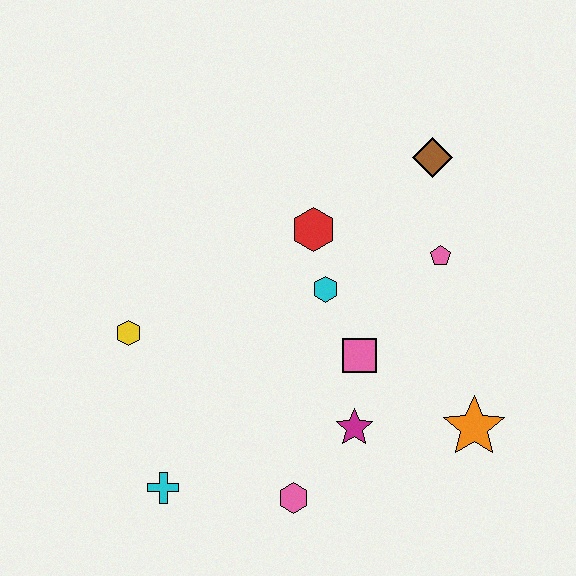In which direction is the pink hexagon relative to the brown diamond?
The pink hexagon is below the brown diamond.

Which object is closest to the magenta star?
The pink square is closest to the magenta star.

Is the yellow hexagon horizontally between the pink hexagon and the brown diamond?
No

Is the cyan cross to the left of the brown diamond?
Yes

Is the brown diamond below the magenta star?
No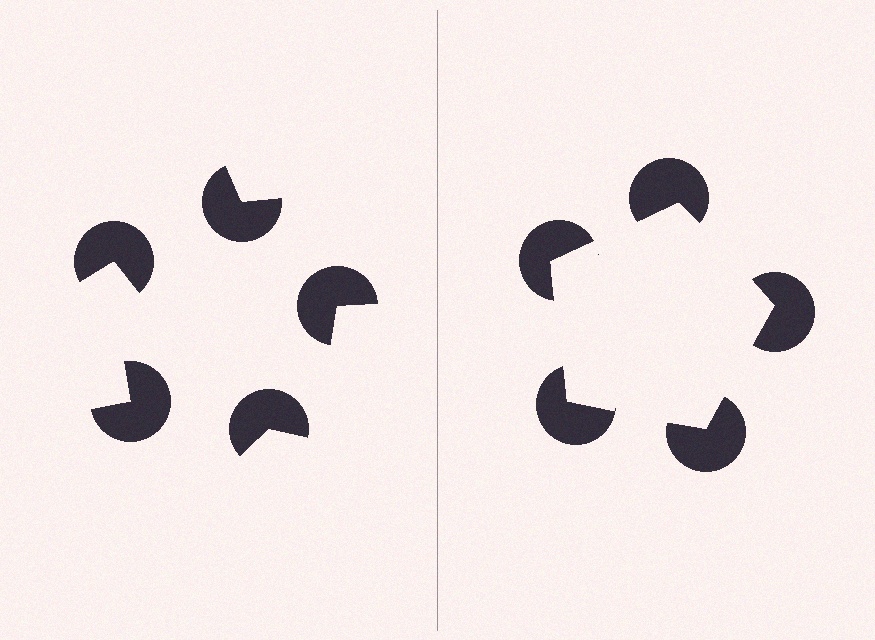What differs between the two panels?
The pac-man discs are positioned identically on both sides; only the wedge orientations differ. On the right they align to a pentagon; on the left they are misaligned.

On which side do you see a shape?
An illusory pentagon appears on the right side. On the left side the wedge cuts are rotated, so no coherent shape forms.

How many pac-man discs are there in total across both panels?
10 — 5 on each side.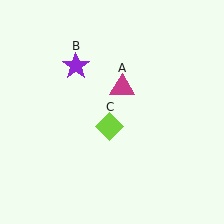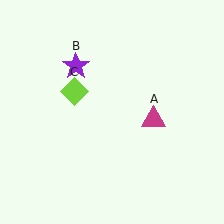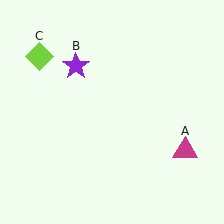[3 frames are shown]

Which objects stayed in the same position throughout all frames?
Purple star (object B) remained stationary.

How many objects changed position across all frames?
2 objects changed position: magenta triangle (object A), lime diamond (object C).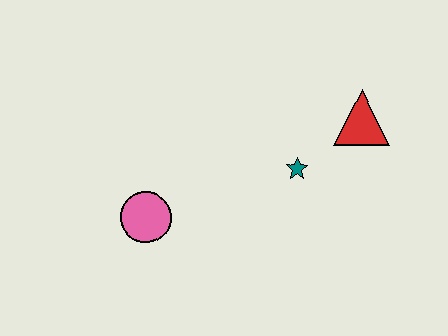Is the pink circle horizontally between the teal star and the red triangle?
No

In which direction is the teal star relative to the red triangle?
The teal star is to the left of the red triangle.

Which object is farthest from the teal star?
The pink circle is farthest from the teal star.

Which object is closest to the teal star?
The red triangle is closest to the teal star.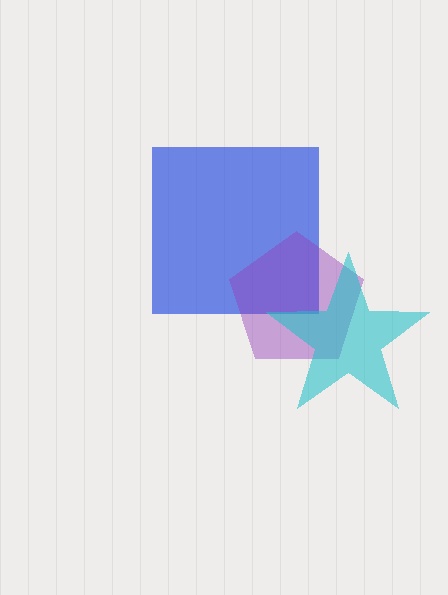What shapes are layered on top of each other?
The layered shapes are: a blue square, a purple pentagon, a cyan star.